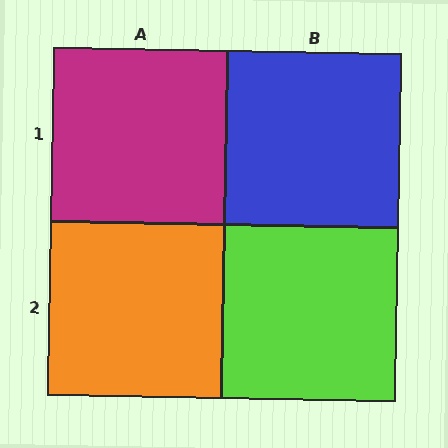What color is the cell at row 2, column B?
Lime.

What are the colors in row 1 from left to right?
Magenta, blue.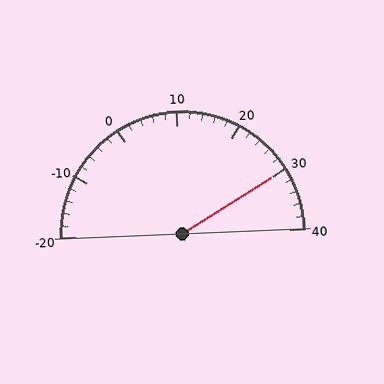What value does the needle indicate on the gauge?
The needle indicates approximately 30.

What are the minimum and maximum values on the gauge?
The gauge ranges from -20 to 40.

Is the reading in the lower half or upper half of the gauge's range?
The reading is in the upper half of the range (-20 to 40).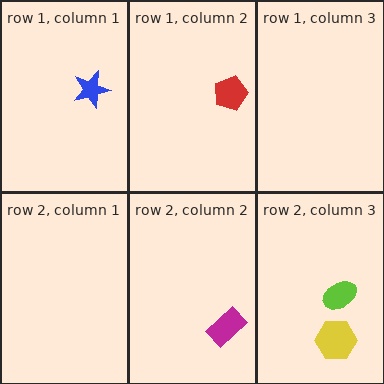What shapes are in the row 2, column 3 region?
The yellow hexagon, the lime ellipse.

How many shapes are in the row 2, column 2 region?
1.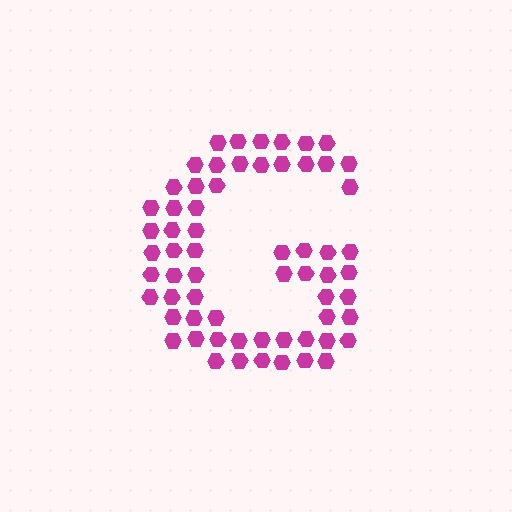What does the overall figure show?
The overall figure shows the letter G.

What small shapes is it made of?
It is made of small hexagons.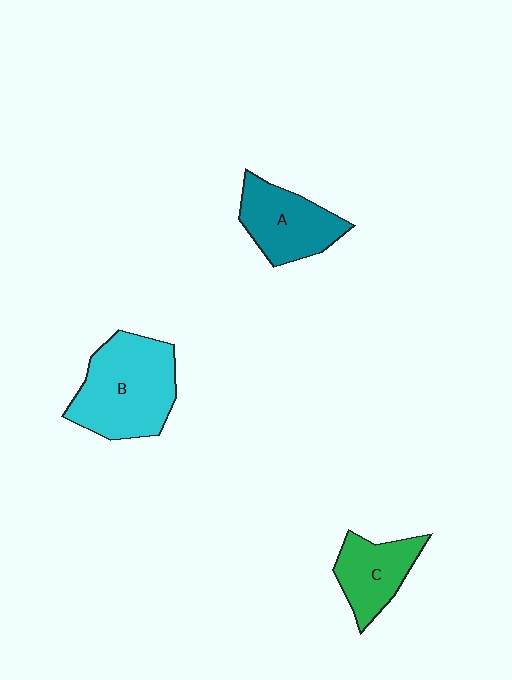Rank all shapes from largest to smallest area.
From largest to smallest: B (cyan), A (teal), C (green).